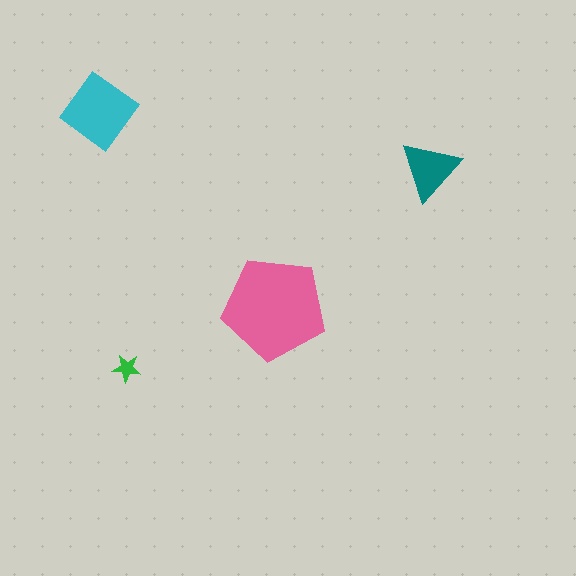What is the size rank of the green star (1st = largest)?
4th.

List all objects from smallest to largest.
The green star, the teal triangle, the cyan diamond, the pink pentagon.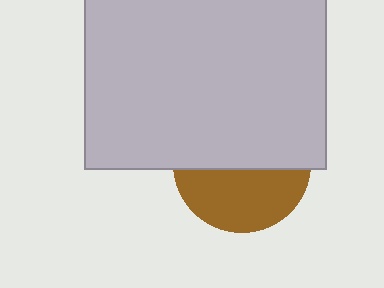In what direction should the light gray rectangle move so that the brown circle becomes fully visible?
The light gray rectangle should move up. That is the shortest direction to clear the overlap and leave the brown circle fully visible.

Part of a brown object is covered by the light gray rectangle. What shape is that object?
It is a circle.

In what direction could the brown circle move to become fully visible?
The brown circle could move down. That would shift it out from behind the light gray rectangle entirely.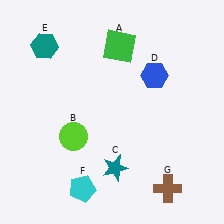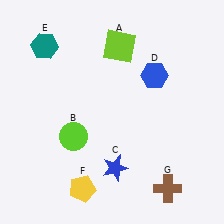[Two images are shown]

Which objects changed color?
A changed from green to lime. C changed from teal to blue. F changed from cyan to yellow.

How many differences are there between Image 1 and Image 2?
There are 3 differences between the two images.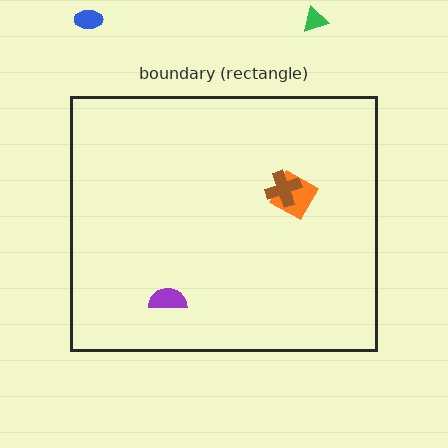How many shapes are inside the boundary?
3 inside, 2 outside.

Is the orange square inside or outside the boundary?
Inside.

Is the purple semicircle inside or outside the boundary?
Inside.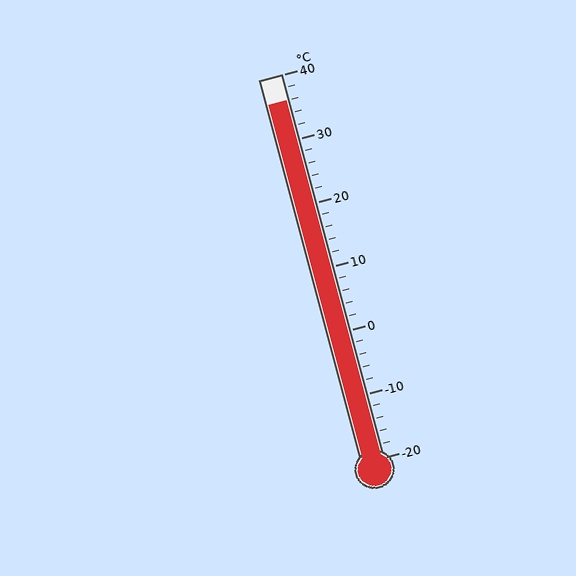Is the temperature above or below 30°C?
The temperature is above 30°C.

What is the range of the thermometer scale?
The thermometer scale ranges from -20°C to 40°C.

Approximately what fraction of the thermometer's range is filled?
The thermometer is filled to approximately 95% of its range.